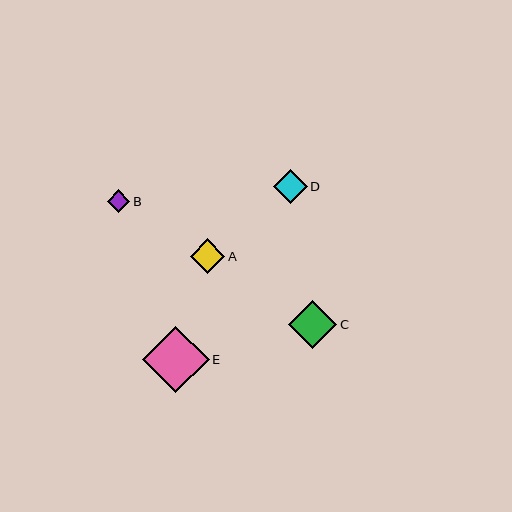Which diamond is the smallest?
Diamond B is the smallest with a size of approximately 23 pixels.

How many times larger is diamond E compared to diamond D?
Diamond E is approximately 2.0 times the size of diamond D.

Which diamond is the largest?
Diamond E is the largest with a size of approximately 67 pixels.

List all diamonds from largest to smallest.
From largest to smallest: E, C, A, D, B.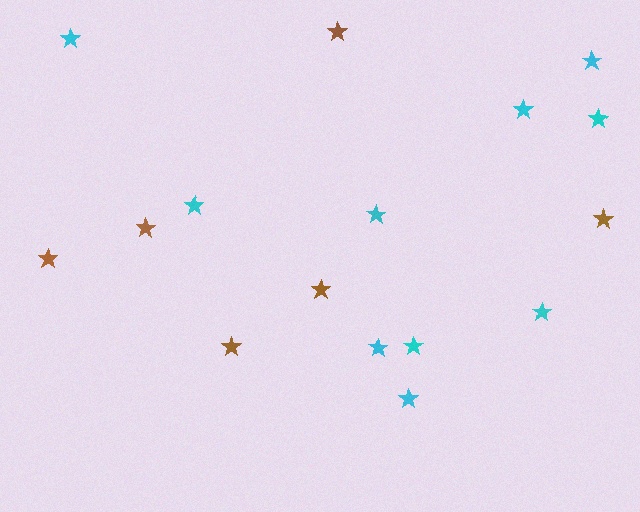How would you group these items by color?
There are 2 groups: one group of brown stars (6) and one group of cyan stars (10).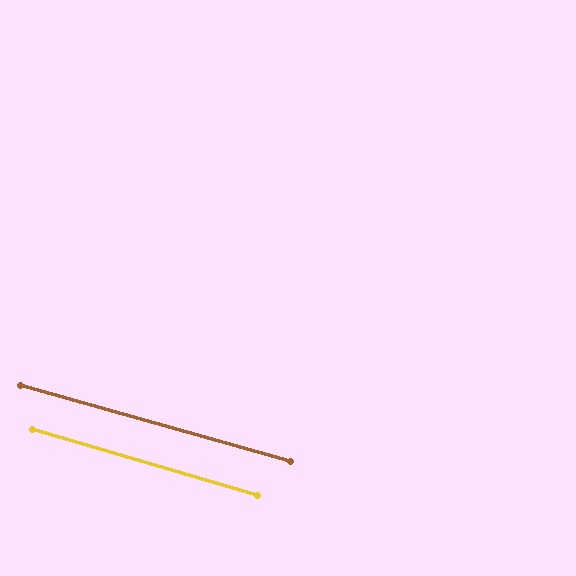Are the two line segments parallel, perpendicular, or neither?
Parallel — their directions differ by only 0.5°.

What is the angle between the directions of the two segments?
Approximately 0 degrees.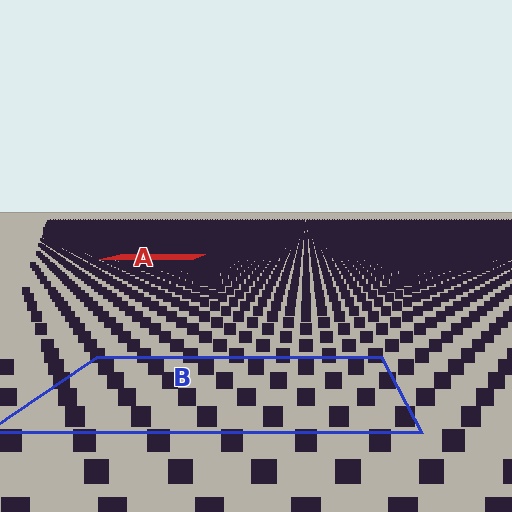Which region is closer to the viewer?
Region B is closer. The texture elements there are larger and more spread out.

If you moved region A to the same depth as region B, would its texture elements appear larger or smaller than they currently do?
They would appear larger. At a closer depth, the same texture elements are projected at a bigger on-screen size.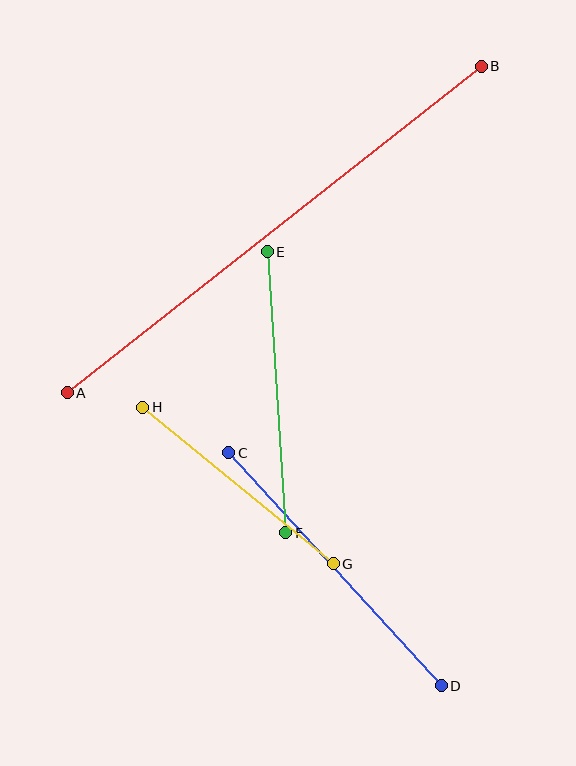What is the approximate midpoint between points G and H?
The midpoint is at approximately (238, 485) pixels.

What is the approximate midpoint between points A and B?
The midpoint is at approximately (274, 230) pixels.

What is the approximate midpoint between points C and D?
The midpoint is at approximately (335, 569) pixels.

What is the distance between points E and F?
The distance is approximately 281 pixels.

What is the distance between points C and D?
The distance is approximately 315 pixels.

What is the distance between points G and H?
The distance is approximately 247 pixels.